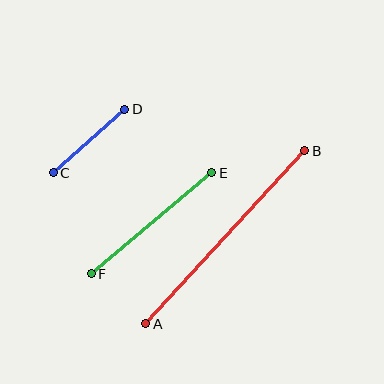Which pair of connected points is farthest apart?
Points A and B are farthest apart.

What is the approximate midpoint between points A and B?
The midpoint is at approximately (225, 237) pixels.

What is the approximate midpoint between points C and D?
The midpoint is at approximately (89, 141) pixels.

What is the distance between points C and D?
The distance is approximately 96 pixels.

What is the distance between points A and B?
The distance is approximately 235 pixels.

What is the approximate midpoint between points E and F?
The midpoint is at approximately (152, 223) pixels.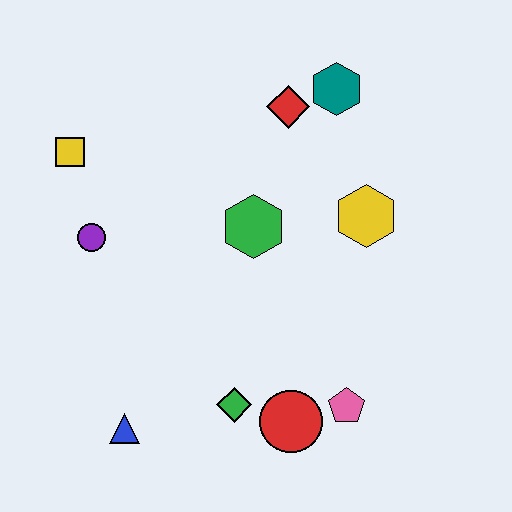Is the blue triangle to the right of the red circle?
No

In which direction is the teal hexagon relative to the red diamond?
The teal hexagon is to the right of the red diamond.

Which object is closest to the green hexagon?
The yellow hexagon is closest to the green hexagon.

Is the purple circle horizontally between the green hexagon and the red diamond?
No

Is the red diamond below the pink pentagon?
No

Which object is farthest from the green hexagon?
The blue triangle is farthest from the green hexagon.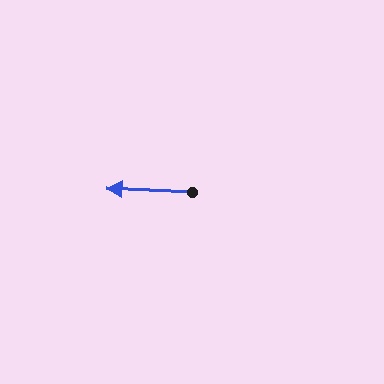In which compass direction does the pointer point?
West.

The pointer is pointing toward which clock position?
Roughly 9 o'clock.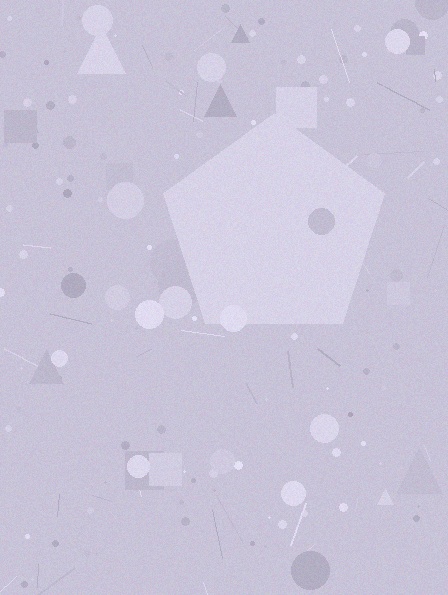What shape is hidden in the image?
A pentagon is hidden in the image.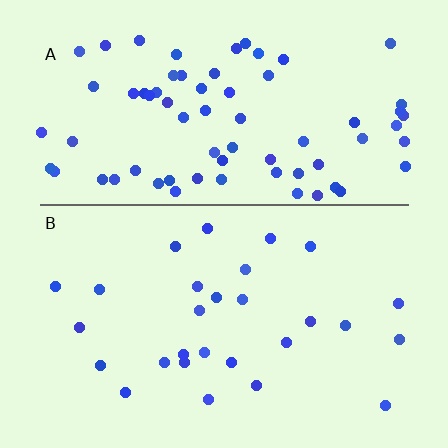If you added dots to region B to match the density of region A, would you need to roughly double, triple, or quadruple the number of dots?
Approximately triple.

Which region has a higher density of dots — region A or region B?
A (the top).